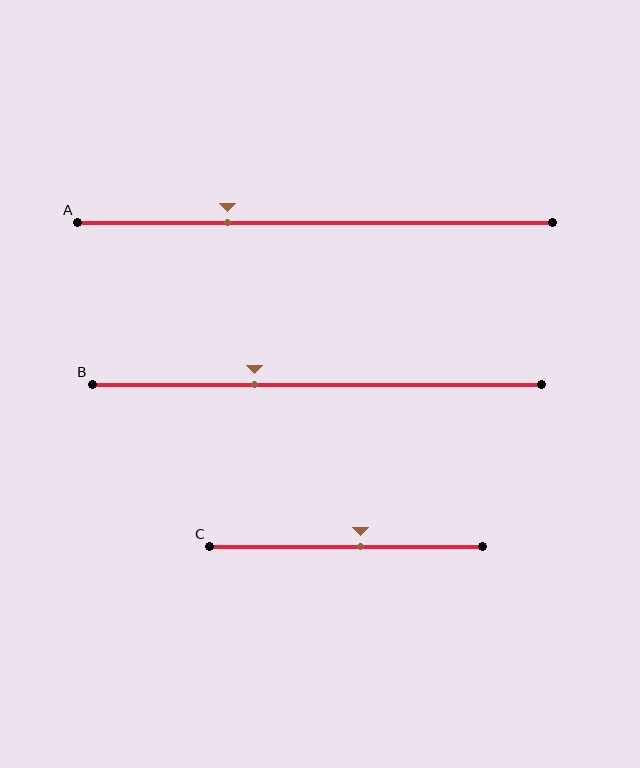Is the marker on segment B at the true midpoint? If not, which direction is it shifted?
No, the marker on segment B is shifted to the left by about 14% of the segment length.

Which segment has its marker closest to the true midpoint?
Segment C has its marker closest to the true midpoint.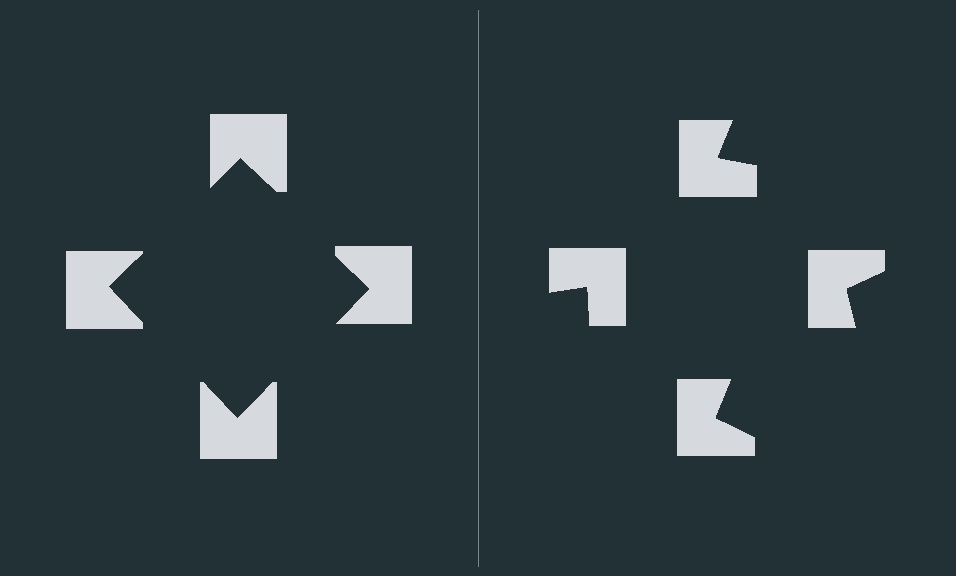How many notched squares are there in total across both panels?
8 — 4 on each side.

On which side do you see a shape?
An illusory square appears on the left side. On the right side the wedge cuts are rotated, so no coherent shape forms.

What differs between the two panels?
The notched squares are positioned identically on both sides; only the wedge orientations differ. On the left they align to a square; on the right they are misaligned.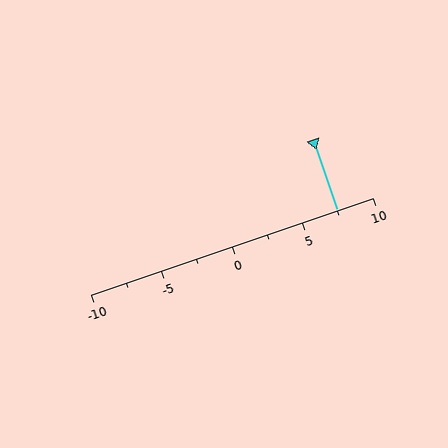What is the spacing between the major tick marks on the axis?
The major ticks are spaced 5 apart.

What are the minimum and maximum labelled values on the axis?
The axis runs from -10 to 10.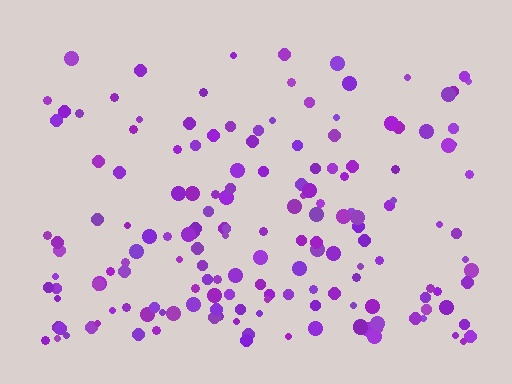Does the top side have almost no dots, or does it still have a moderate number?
Still a moderate number, just noticeably fewer than the bottom.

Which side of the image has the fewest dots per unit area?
The top.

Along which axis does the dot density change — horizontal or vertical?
Vertical.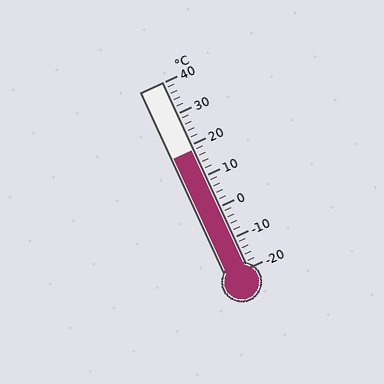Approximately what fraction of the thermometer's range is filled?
The thermometer is filled to approximately 65% of its range.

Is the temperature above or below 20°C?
The temperature is below 20°C.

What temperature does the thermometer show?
The thermometer shows approximately 18°C.